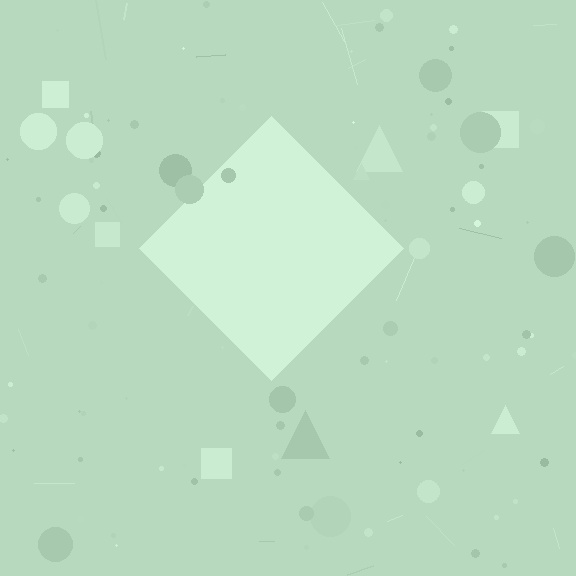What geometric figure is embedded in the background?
A diamond is embedded in the background.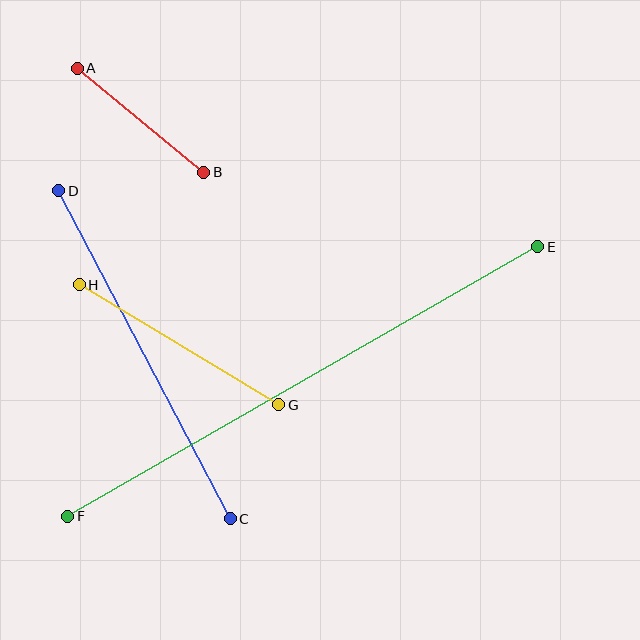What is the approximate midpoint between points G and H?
The midpoint is at approximately (179, 345) pixels.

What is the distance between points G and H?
The distance is approximately 233 pixels.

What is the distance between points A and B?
The distance is approximately 164 pixels.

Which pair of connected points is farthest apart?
Points E and F are farthest apart.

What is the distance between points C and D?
The distance is approximately 370 pixels.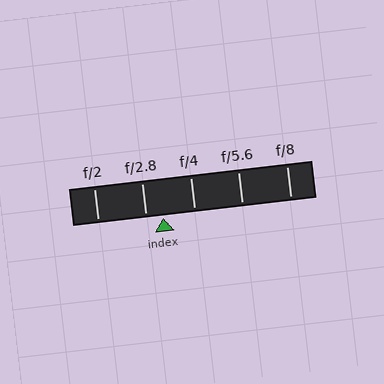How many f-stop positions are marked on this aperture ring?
There are 5 f-stop positions marked.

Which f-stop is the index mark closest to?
The index mark is closest to f/2.8.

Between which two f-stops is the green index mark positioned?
The index mark is between f/2.8 and f/4.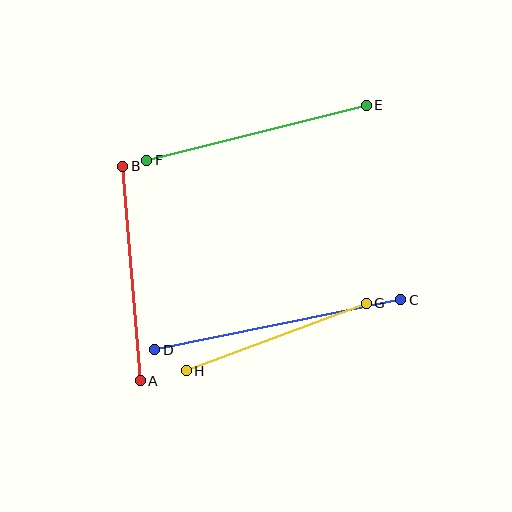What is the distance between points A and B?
The distance is approximately 215 pixels.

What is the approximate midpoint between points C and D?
The midpoint is at approximately (278, 325) pixels.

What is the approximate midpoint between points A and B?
The midpoint is at approximately (131, 274) pixels.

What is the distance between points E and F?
The distance is approximately 226 pixels.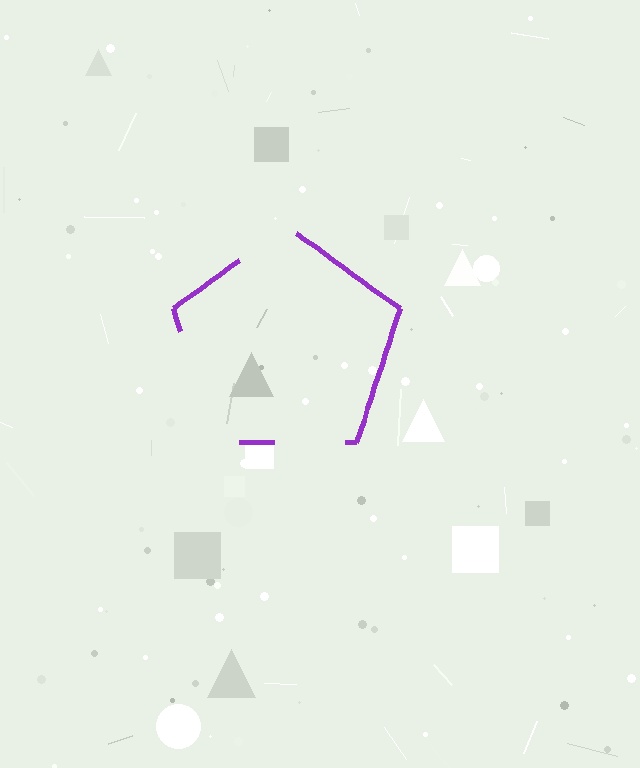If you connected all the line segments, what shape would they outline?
They would outline a pentagon.